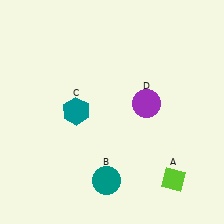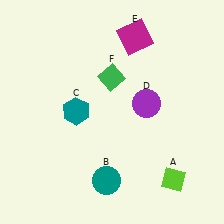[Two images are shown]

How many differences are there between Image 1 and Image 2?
There are 2 differences between the two images.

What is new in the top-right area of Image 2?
A magenta square (E) was added in the top-right area of Image 2.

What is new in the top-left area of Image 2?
A green diamond (F) was added in the top-left area of Image 2.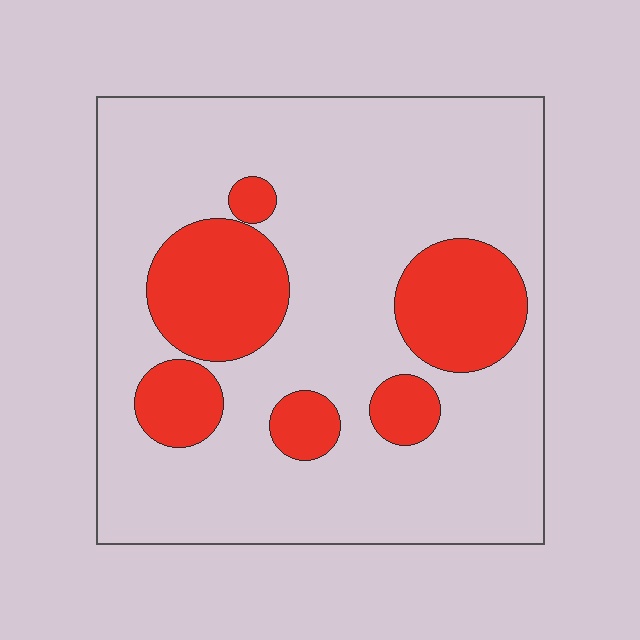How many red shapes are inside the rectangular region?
6.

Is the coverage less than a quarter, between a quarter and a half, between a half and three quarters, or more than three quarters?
Less than a quarter.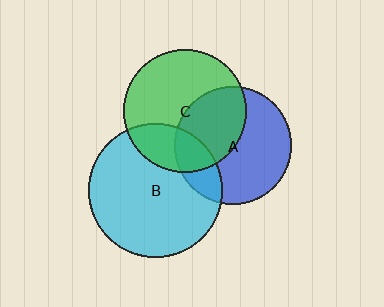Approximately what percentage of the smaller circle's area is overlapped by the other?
Approximately 20%.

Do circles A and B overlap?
Yes.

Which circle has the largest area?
Circle B (cyan).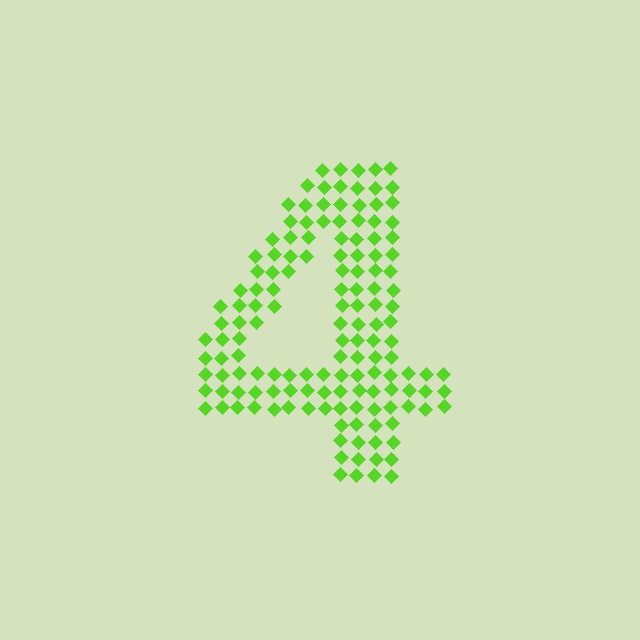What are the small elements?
The small elements are diamonds.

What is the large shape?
The large shape is the digit 4.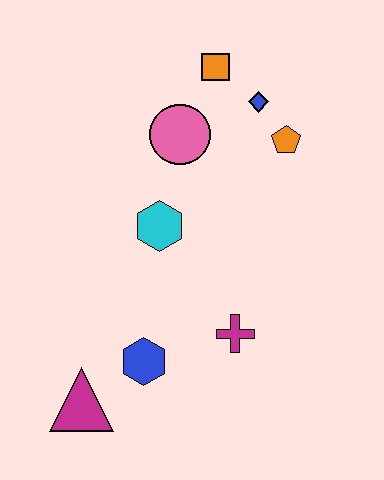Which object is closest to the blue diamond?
The orange pentagon is closest to the blue diamond.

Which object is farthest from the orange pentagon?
The magenta triangle is farthest from the orange pentagon.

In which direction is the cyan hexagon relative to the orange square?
The cyan hexagon is below the orange square.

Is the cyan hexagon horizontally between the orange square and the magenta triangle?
Yes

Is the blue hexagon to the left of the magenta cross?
Yes